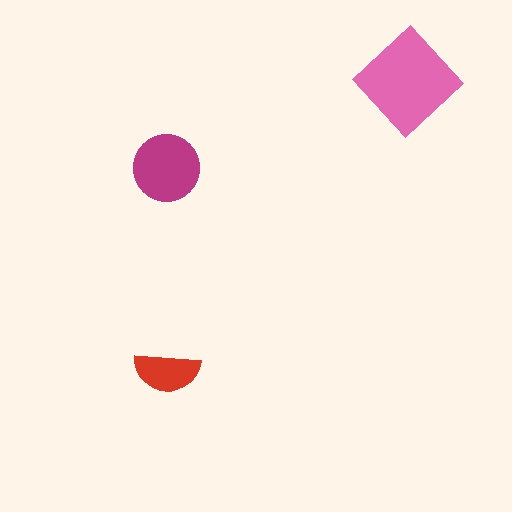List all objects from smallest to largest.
The red semicircle, the magenta circle, the pink diamond.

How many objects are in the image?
There are 3 objects in the image.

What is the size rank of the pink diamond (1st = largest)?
1st.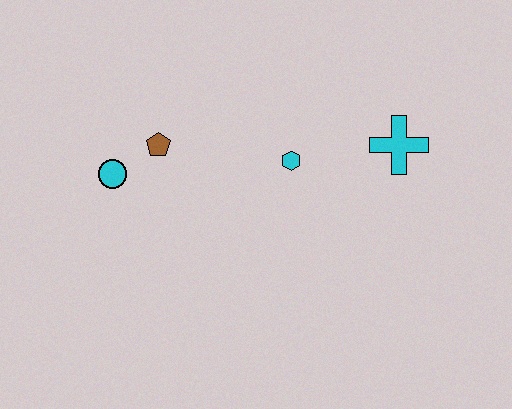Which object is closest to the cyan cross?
The cyan hexagon is closest to the cyan cross.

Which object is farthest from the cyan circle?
The cyan cross is farthest from the cyan circle.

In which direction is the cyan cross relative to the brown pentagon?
The cyan cross is to the right of the brown pentagon.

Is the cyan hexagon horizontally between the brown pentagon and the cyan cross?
Yes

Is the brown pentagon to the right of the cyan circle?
Yes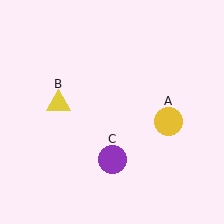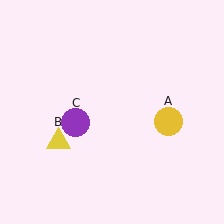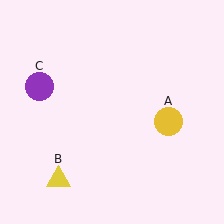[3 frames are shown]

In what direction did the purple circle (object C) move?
The purple circle (object C) moved up and to the left.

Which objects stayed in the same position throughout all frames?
Yellow circle (object A) remained stationary.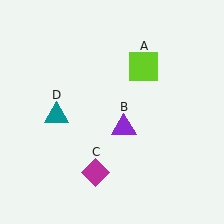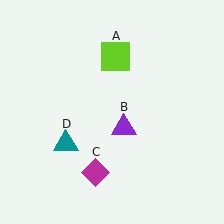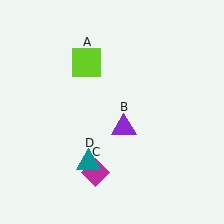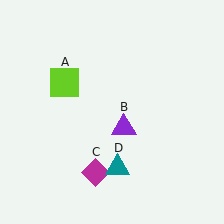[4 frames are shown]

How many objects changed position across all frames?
2 objects changed position: lime square (object A), teal triangle (object D).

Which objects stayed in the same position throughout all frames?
Purple triangle (object B) and magenta diamond (object C) remained stationary.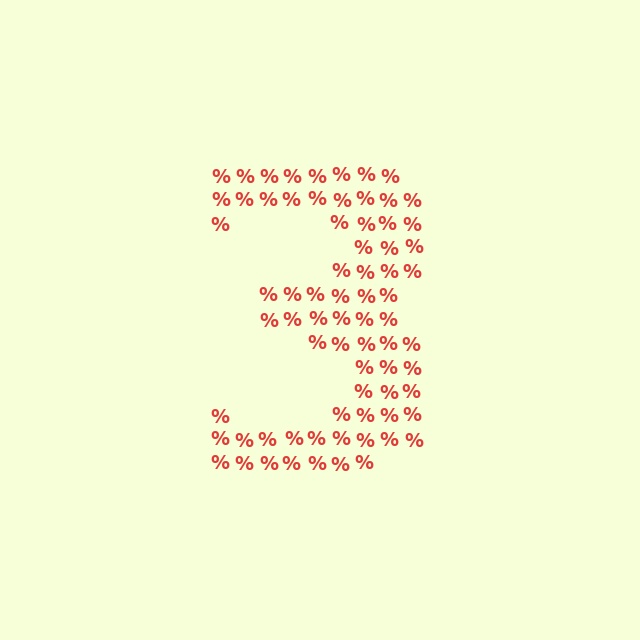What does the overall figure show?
The overall figure shows the digit 3.